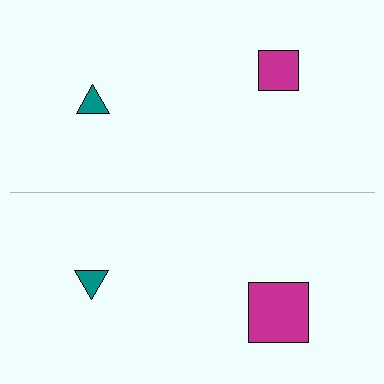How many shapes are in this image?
There are 4 shapes in this image.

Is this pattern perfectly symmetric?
No, the pattern is not perfectly symmetric. The magenta square on the bottom side has a different size than its mirror counterpart.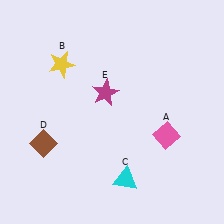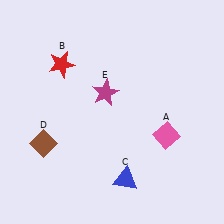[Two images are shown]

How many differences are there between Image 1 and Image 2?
There are 2 differences between the two images.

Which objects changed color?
B changed from yellow to red. C changed from cyan to blue.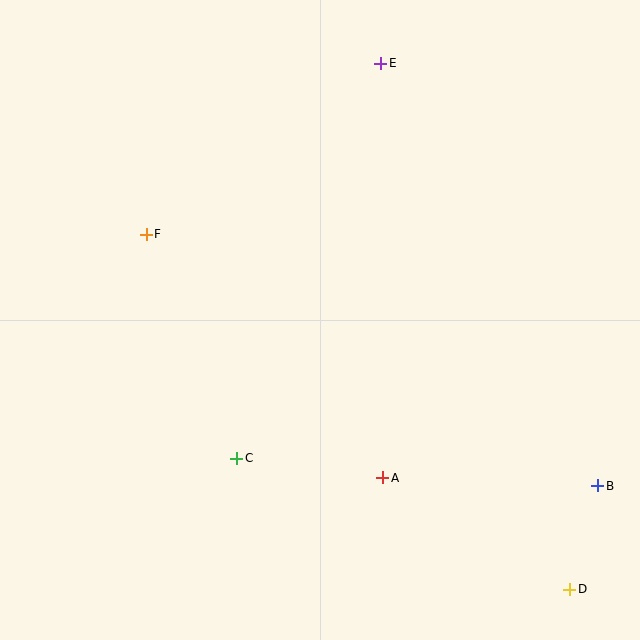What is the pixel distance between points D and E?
The distance between D and E is 559 pixels.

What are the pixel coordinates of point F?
Point F is at (146, 234).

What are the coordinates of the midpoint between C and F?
The midpoint between C and F is at (192, 346).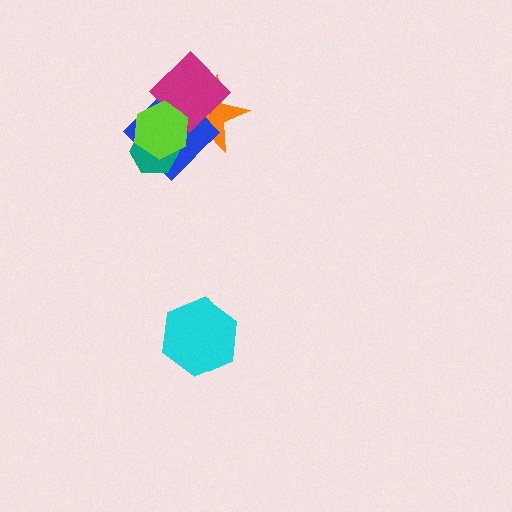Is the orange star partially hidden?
Yes, it is partially covered by another shape.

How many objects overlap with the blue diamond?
4 objects overlap with the blue diamond.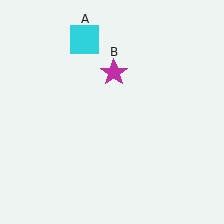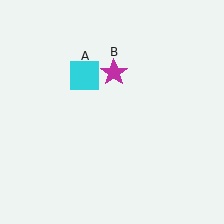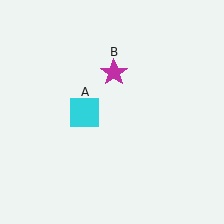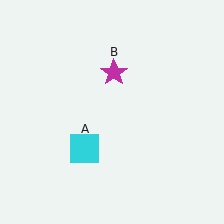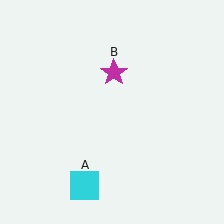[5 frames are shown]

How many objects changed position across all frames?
1 object changed position: cyan square (object A).